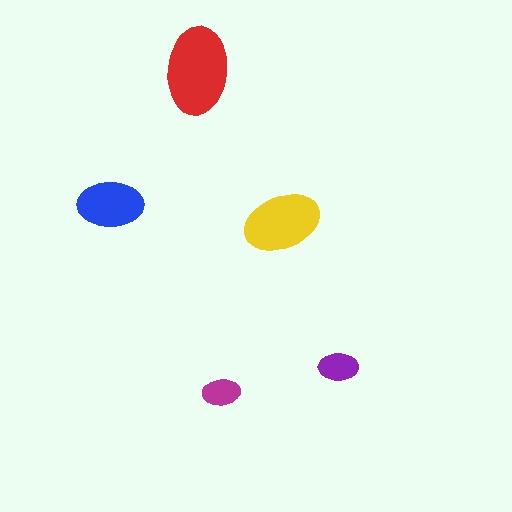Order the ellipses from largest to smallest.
the red one, the yellow one, the blue one, the purple one, the magenta one.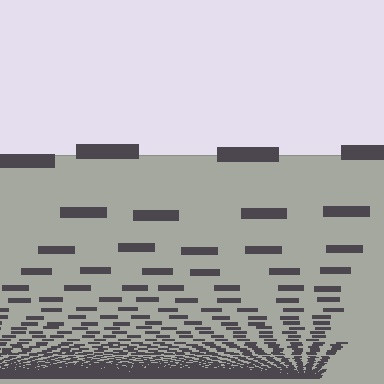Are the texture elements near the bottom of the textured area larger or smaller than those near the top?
Smaller. The gradient is inverted — elements near the bottom are smaller and denser.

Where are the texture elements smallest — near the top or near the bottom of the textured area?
Near the bottom.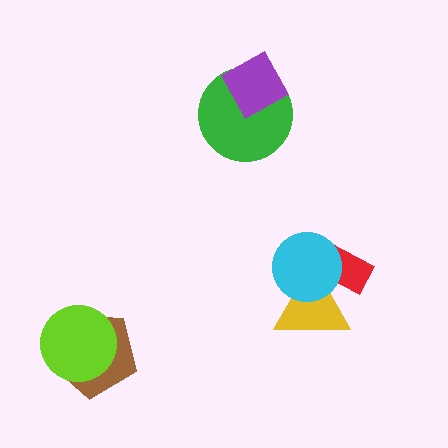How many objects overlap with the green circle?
1 object overlaps with the green circle.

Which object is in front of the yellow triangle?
The cyan circle is in front of the yellow triangle.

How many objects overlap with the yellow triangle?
2 objects overlap with the yellow triangle.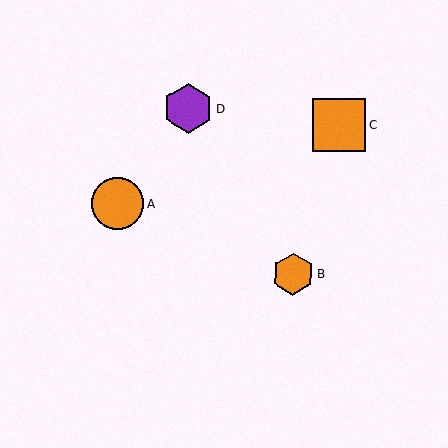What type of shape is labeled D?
Shape D is a purple hexagon.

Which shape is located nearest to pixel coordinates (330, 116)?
The orange square (labeled C) at (339, 126) is nearest to that location.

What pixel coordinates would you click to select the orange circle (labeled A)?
Click at (118, 204) to select the orange circle A.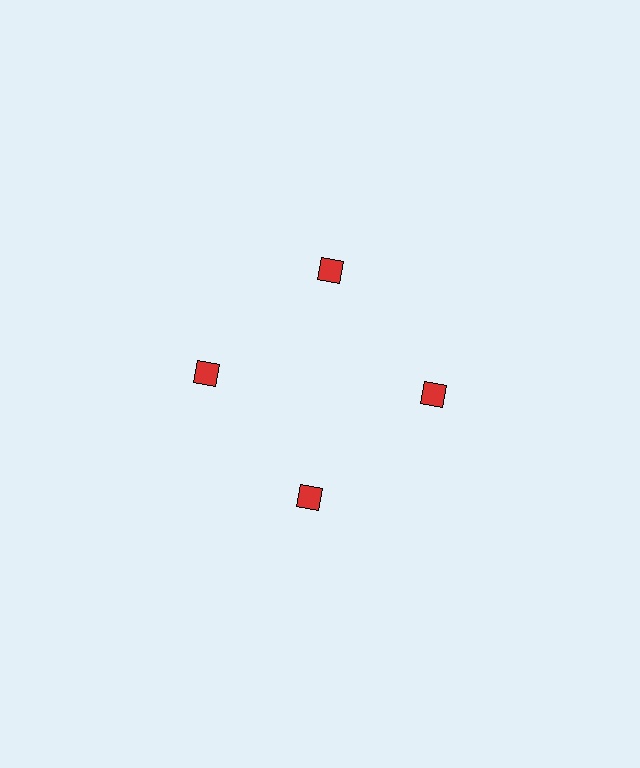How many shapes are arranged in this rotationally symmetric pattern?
There are 4 shapes, arranged in 4 groups of 1.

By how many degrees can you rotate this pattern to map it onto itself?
The pattern maps onto itself every 90 degrees of rotation.